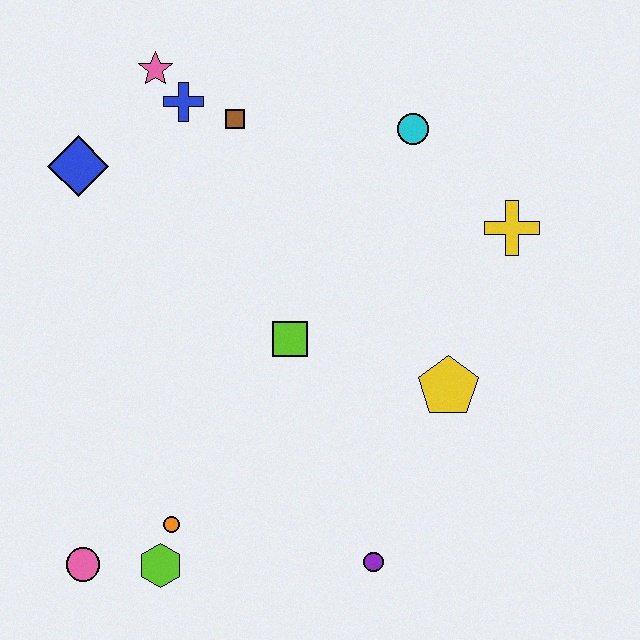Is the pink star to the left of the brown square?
Yes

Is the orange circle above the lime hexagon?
Yes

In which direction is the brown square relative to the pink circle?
The brown square is above the pink circle.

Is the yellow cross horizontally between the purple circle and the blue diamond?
No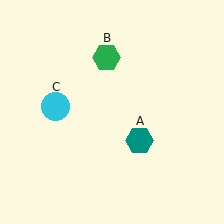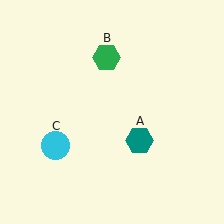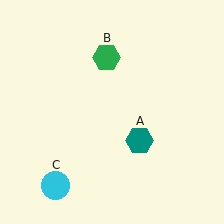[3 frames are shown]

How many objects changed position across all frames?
1 object changed position: cyan circle (object C).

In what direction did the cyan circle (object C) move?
The cyan circle (object C) moved down.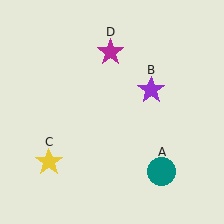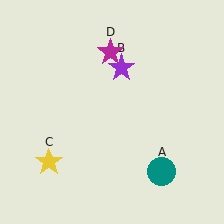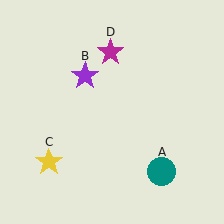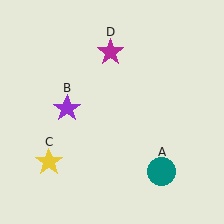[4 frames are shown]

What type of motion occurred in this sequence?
The purple star (object B) rotated counterclockwise around the center of the scene.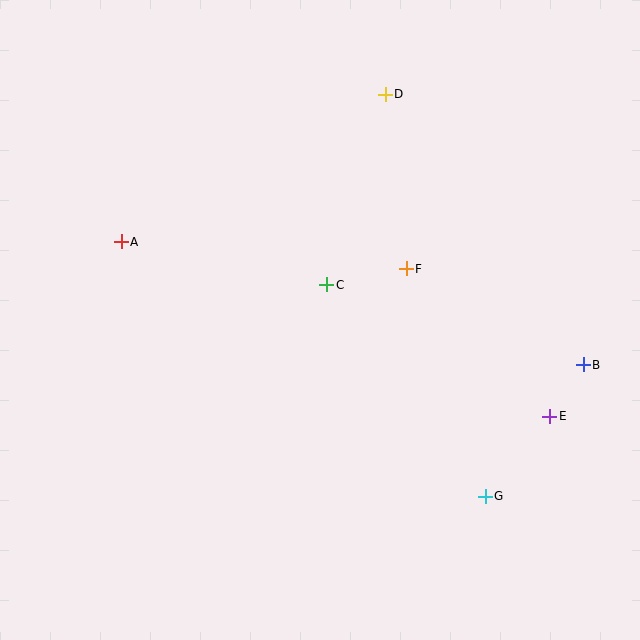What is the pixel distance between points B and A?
The distance between B and A is 478 pixels.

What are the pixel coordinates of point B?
Point B is at (583, 365).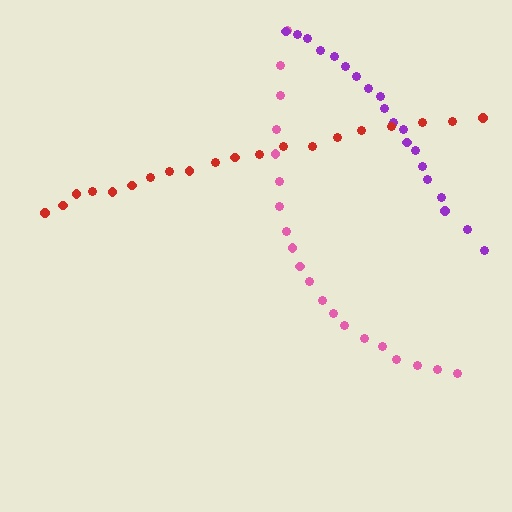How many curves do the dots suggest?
There are 3 distinct paths.